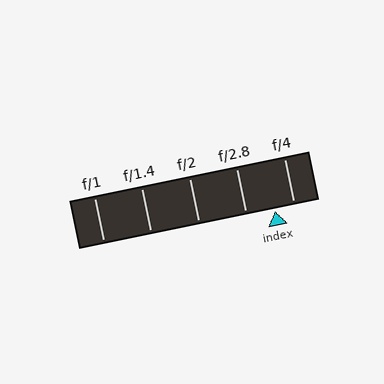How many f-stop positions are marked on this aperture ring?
There are 5 f-stop positions marked.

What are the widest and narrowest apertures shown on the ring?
The widest aperture shown is f/1 and the narrowest is f/4.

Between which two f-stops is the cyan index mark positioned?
The index mark is between f/2.8 and f/4.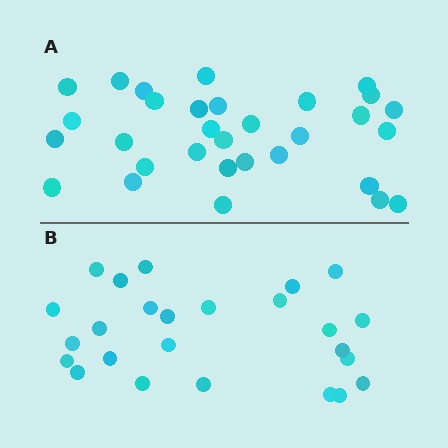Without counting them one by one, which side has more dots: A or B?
Region A (the top region) has more dots.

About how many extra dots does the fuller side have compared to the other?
Region A has about 6 more dots than region B.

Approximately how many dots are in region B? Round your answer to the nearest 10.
About 20 dots. (The exact count is 25, which rounds to 20.)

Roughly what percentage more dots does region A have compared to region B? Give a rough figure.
About 25% more.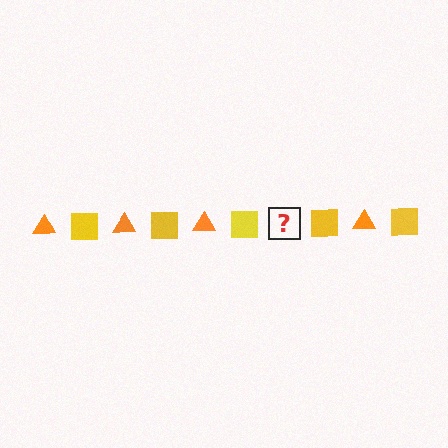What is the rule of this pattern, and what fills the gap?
The rule is that the pattern alternates between orange triangle and yellow square. The gap should be filled with an orange triangle.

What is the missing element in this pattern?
The missing element is an orange triangle.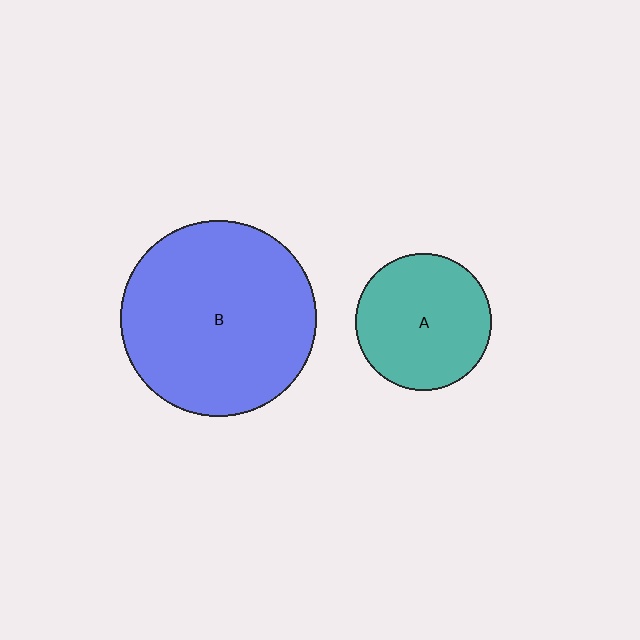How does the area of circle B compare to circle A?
Approximately 2.1 times.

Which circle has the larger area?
Circle B (blue).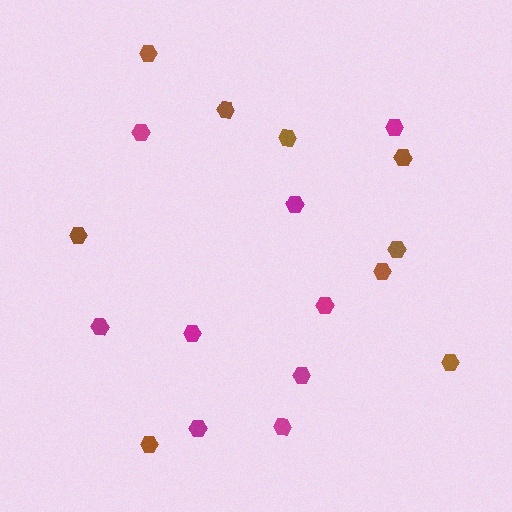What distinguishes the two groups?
There are 2 groups: one group of magenta hexagons (9) and one group of brown hexagons (9).